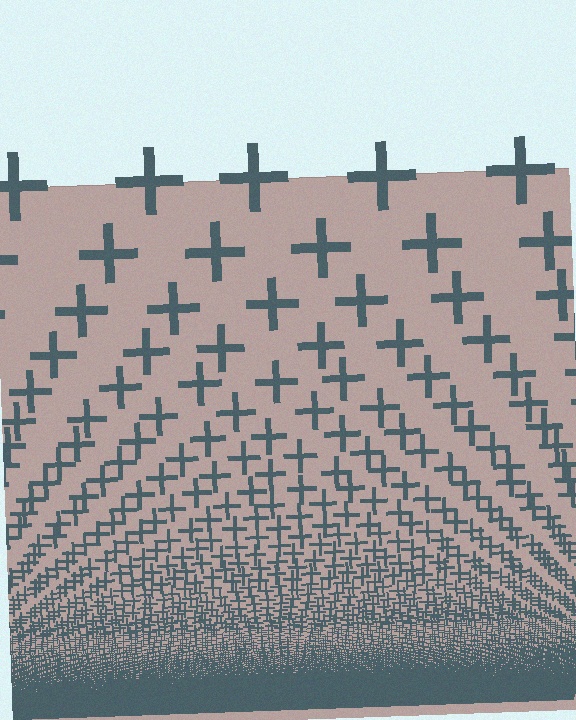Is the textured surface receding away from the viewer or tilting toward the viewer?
The surface appears to tilt toward the viewer. Texture elements get larger and sparser toward the top.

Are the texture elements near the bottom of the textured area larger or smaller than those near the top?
Smaller. The gradient is inverted — elements near the bottom are smaller and denser.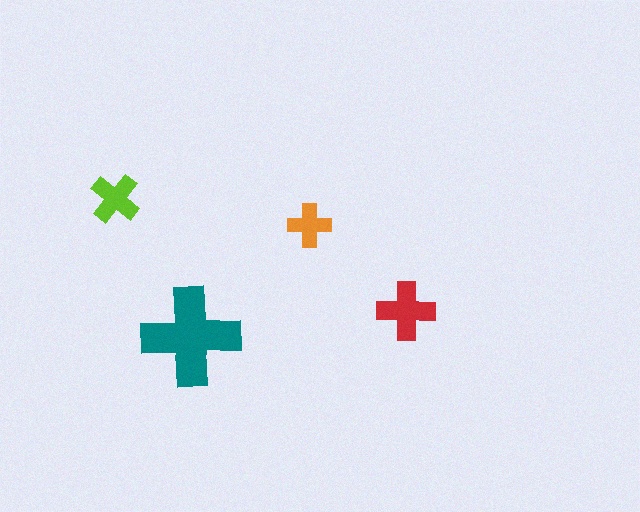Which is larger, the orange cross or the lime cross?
The lime one.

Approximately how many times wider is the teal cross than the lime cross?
About 2 times wider.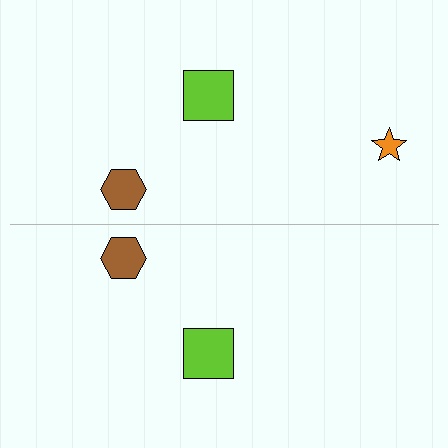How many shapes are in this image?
There are 5 shapes in this image.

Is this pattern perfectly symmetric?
No, the pattern is not perfectly symmetric. A orange star is missing from the bottom side.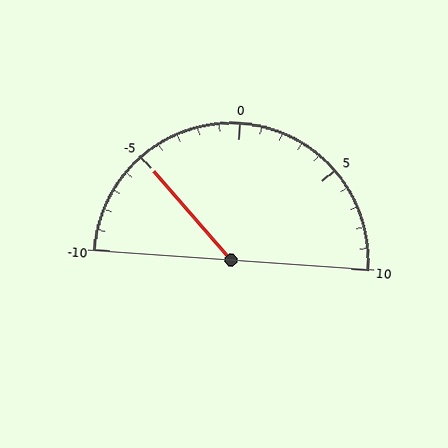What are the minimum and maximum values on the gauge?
The gauge ranges from -10 to 10.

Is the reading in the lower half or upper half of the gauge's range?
The reading is in the lower half of the range (-10 to 10).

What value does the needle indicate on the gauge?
The needle indicates approximately -5.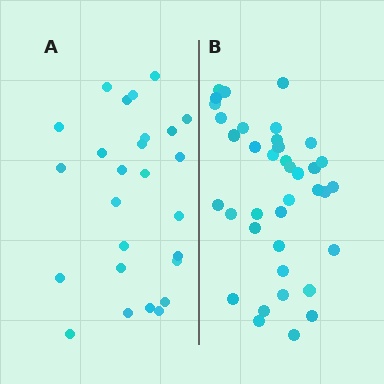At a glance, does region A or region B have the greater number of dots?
Region B (the right region) has more dots.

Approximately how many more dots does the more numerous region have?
Region B has roughly 12 or so more dots than region A.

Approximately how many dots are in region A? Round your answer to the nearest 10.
About 30 dots. (The exact count is 26, which rounds to 30.)